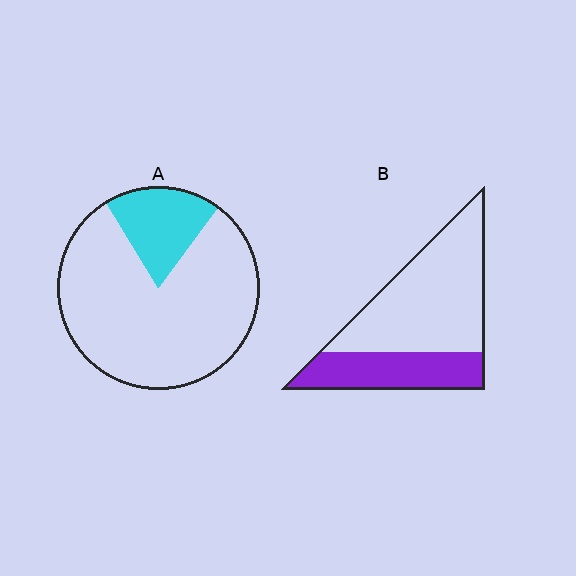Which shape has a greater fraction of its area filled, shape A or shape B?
Shape B.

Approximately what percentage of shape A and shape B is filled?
A is approximately 20% and B is approximately 35%.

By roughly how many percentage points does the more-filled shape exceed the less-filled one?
By roughly 15 percentage points (B over A).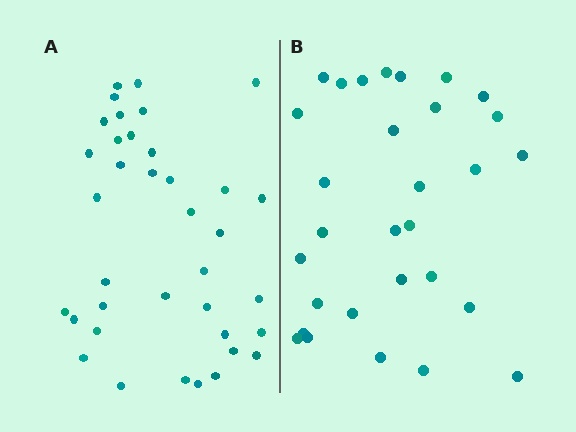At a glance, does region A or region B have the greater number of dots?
Region A (the left region) has more dots.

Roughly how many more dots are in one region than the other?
Region A has roughly 8 or so more dots than region B.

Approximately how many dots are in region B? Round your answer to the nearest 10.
About 30 dots.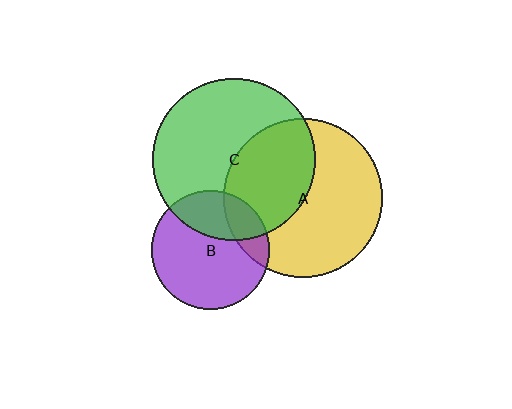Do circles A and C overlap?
Yes.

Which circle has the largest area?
Circle C (green).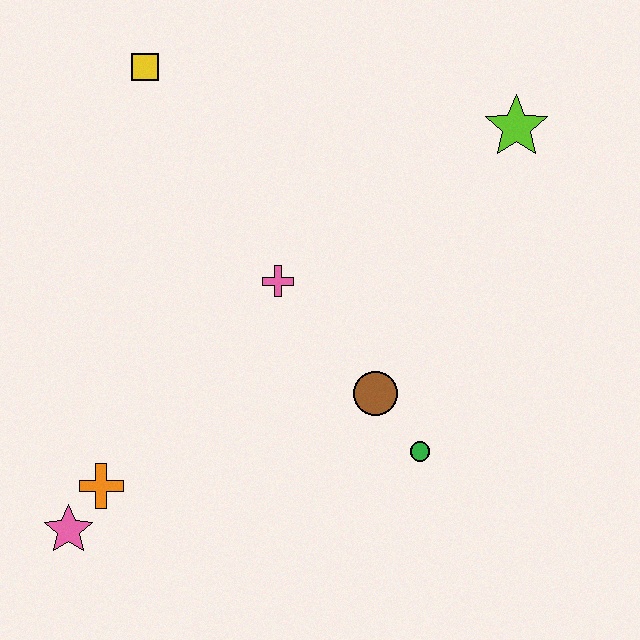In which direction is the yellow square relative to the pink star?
The yellow square is above the pink star.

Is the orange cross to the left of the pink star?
No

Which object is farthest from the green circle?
The yellow square is farthest from the green circle.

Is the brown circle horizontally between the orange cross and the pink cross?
No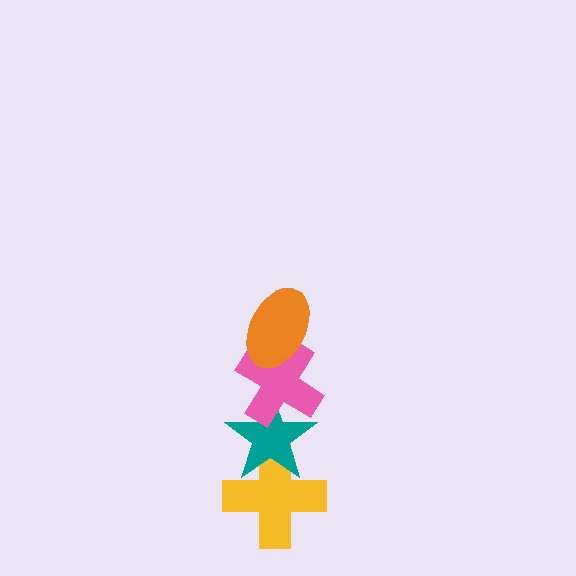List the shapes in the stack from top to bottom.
From top to bottom: the orange ellipse, the pink cross, the teal star, the yellow cross.